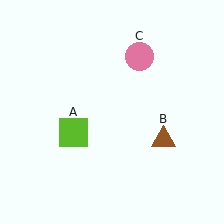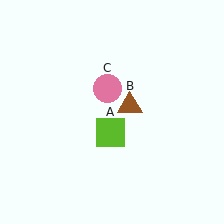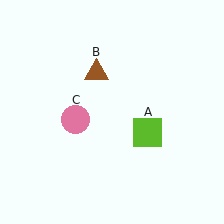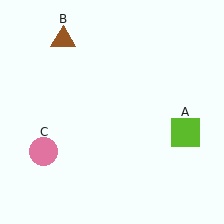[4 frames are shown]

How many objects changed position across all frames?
3 objects changed position: lime square (object A), brown triangle (object B), pink circle (object C).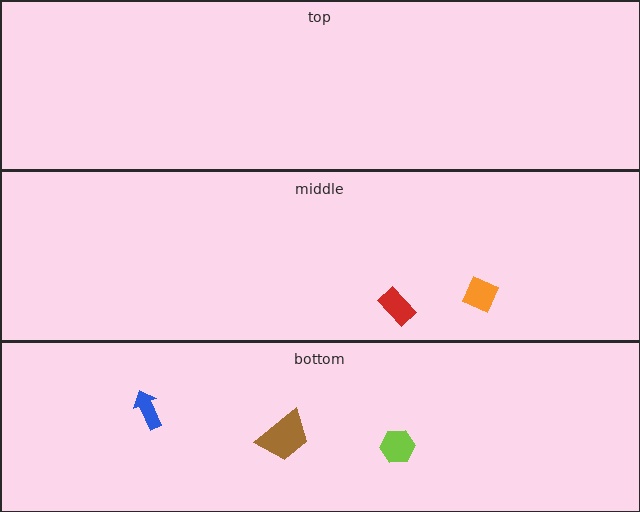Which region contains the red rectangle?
The middle region.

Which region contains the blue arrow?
The bottom region.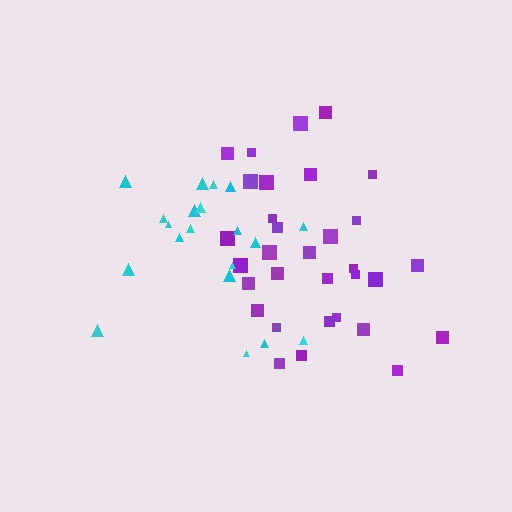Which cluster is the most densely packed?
Purple.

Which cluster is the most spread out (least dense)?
Cyan.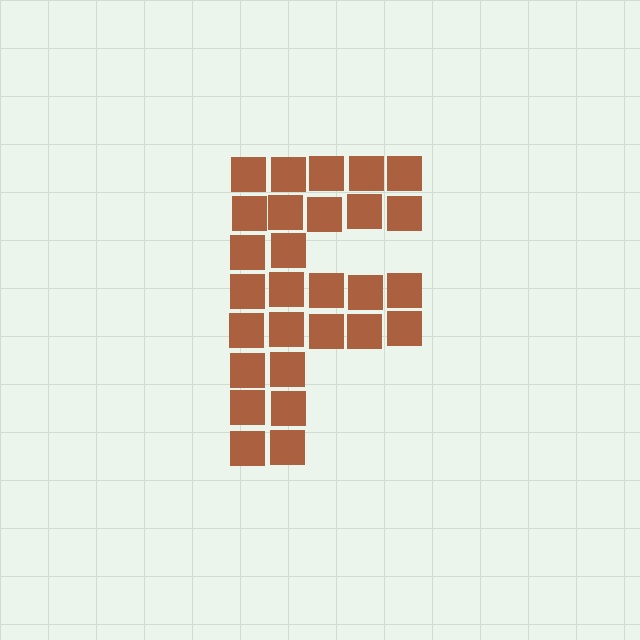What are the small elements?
The small elements are squares.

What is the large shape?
The large shape is the letter F.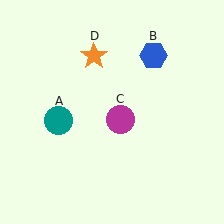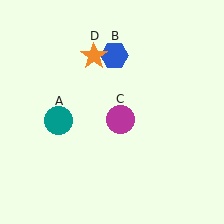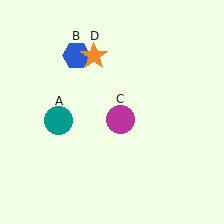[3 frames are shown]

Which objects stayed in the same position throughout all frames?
Teal circle (object A) and magenta circle (object C) and orange star (object D) remained stationary.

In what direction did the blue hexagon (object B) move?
The blue hexagon (object B) moved left.